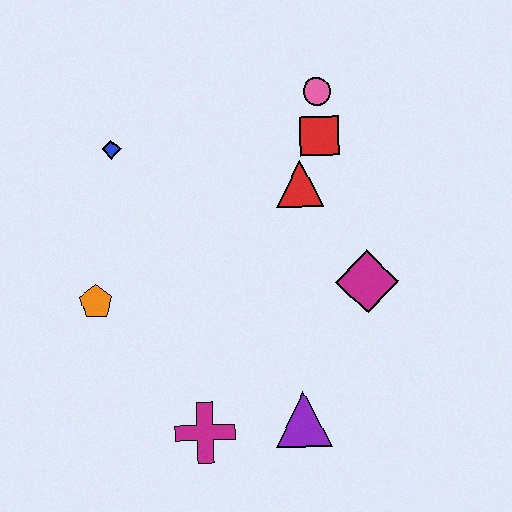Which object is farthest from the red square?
The magenta cross is farthest from the red square.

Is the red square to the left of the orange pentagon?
No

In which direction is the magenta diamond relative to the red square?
The magenta diamond is below the red square.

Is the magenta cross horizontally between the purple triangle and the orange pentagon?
Yes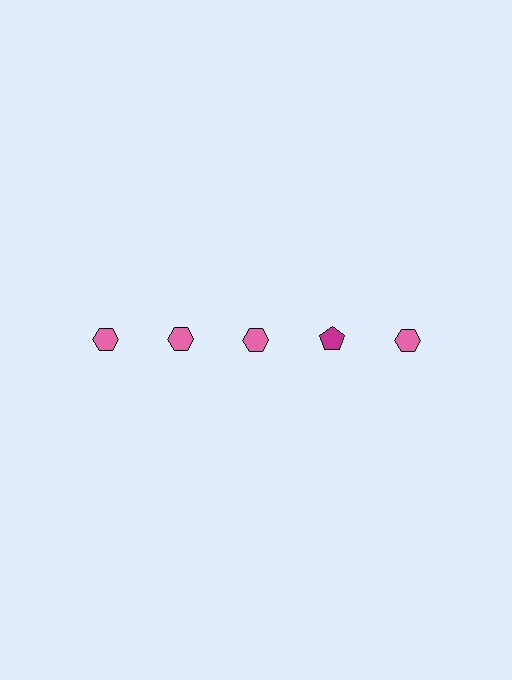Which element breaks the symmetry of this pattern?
The magenta pentagon in the top row, second from right column breaks the symmetry. All other shapes are pink hexagons.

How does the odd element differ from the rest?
It differs in both color (magenta instead of pink) and shape (pentagon instead of hexagon).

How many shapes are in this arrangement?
There are 5 shapes arranged in a grid pattern.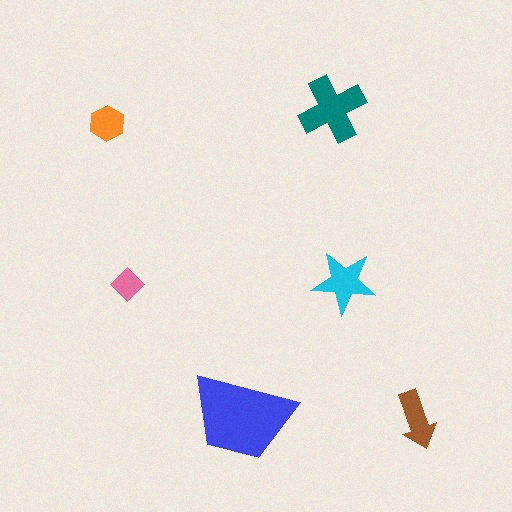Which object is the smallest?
The pink diamond.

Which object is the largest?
The blue trapezoid.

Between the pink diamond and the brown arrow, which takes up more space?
The brown arrow.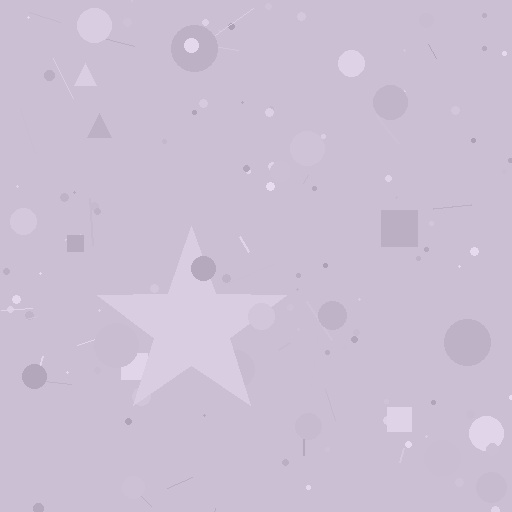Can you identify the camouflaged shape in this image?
The camouflaged shape is a star.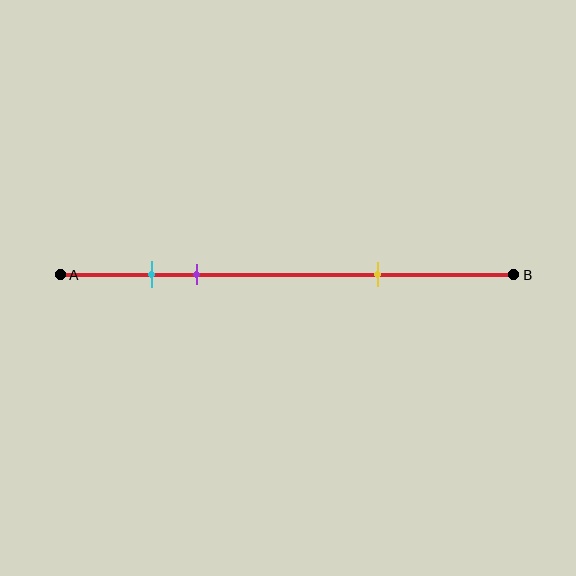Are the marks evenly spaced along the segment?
No, the marks are not evenly spaced.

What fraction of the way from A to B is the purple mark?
The purple mark is approximately 30% (0.3) of the way from A to B.